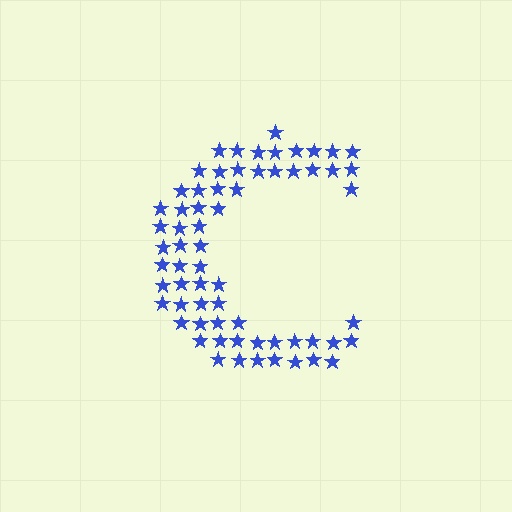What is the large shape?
The large shape is the letter C.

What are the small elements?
The small elements are stars.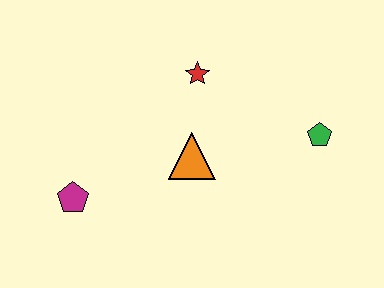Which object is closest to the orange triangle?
The red star is closest to the orange triangle.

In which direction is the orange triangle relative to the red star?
The orange triangle is below the red star.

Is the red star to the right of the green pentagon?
No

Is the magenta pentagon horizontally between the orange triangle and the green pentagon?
No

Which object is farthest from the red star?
The magenta pentagon is farthest from the red star.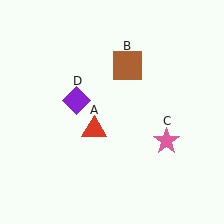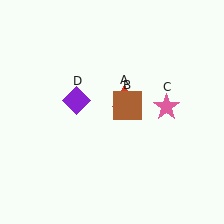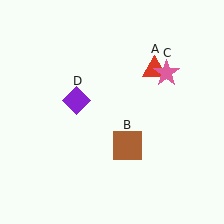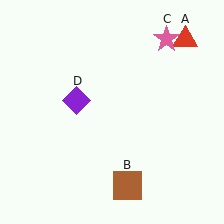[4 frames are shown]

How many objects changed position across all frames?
3 objects changed position: red triangle (object A), brown square (object B), pink star (object C).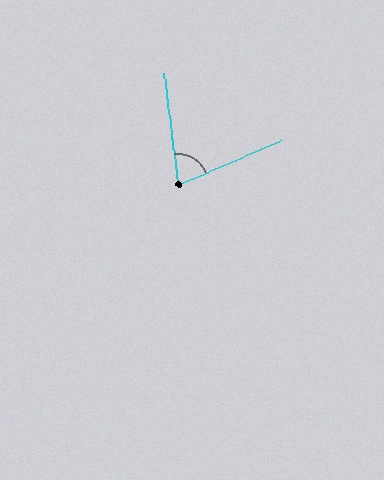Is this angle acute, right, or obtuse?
It is acute.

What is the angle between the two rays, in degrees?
Approximately 73 degrees.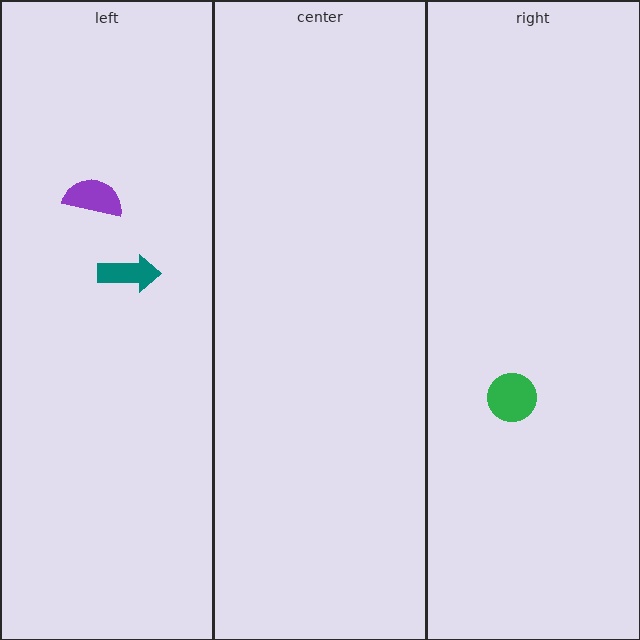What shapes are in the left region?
The purple semicircle, the teal arrow.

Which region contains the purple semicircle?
The left region.